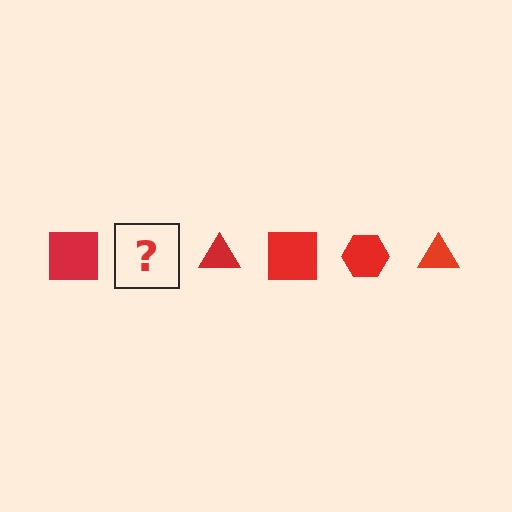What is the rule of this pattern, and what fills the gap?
The rule is that the pattern cycles through square, hexagon, triangle shapes in red. The gap should be filled with a red hexagon.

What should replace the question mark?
The question mark should be replaced with a red hexagon.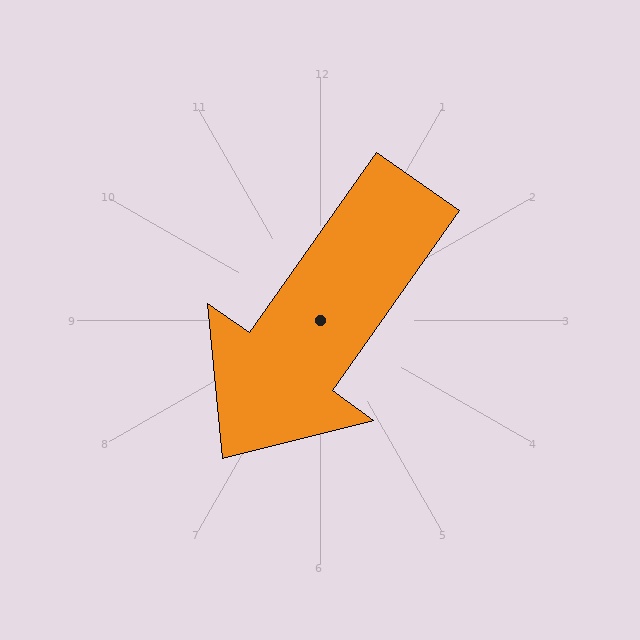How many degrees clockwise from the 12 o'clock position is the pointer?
Approximately 215 degrees.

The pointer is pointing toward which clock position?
Roughly 7 o'clock.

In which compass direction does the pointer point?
Southwest.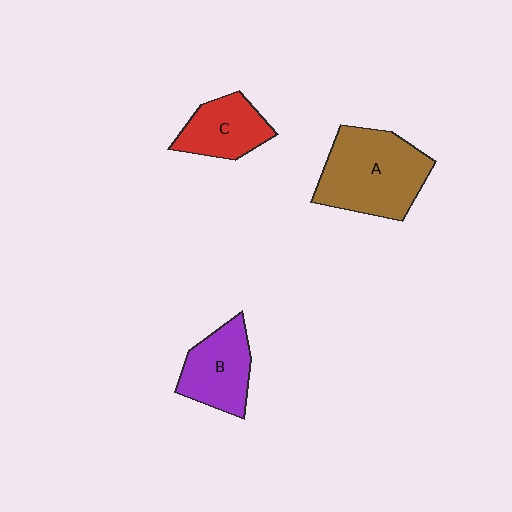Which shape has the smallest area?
Shape C (red).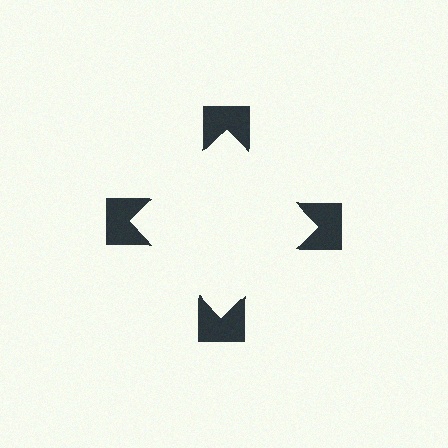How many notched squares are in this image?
There are 4 — one at each vertex of the illusory square.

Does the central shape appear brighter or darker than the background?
It typically appears slightly brighter than the background, even though no actual brightness change is drawn.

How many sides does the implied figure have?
4 sides.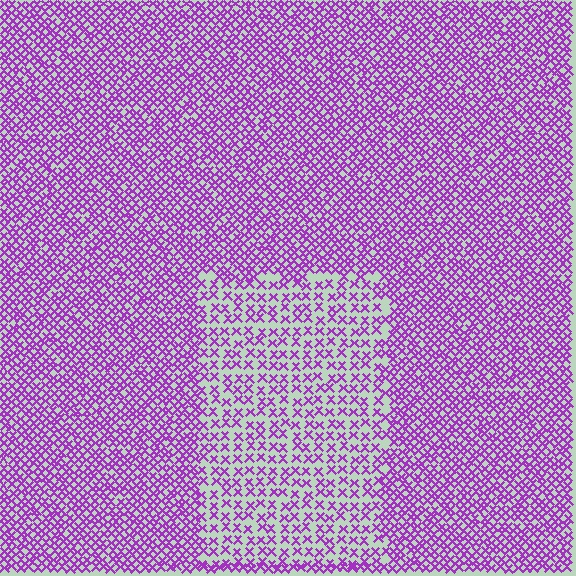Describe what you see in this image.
The image contains small purple elements arranged at two different densities. A rectangle-shaped region is visible where the elements are less densely packed than the surrounding area.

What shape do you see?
I see a rectangle.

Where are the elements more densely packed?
The elements are more densely packed outside the rectangle boundary.